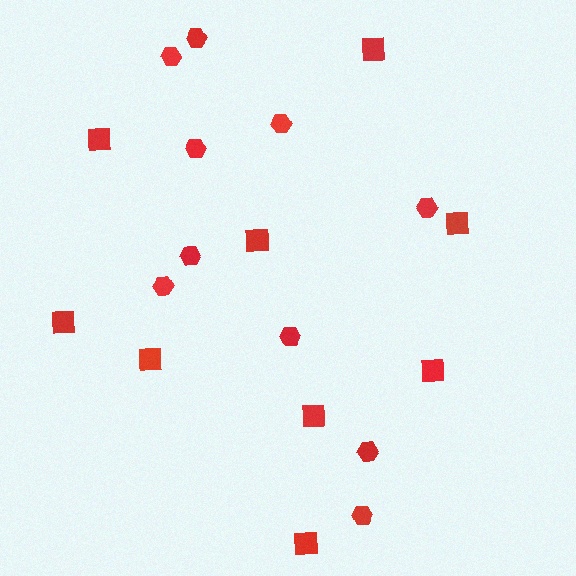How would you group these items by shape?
There are 2 groups: one group of squares (9) and one group of hexagons (10).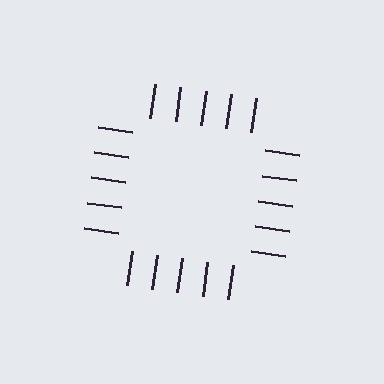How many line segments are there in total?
20 — 5 along each of the 4 edges.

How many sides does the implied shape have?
4 sides — the line-ends trace a square.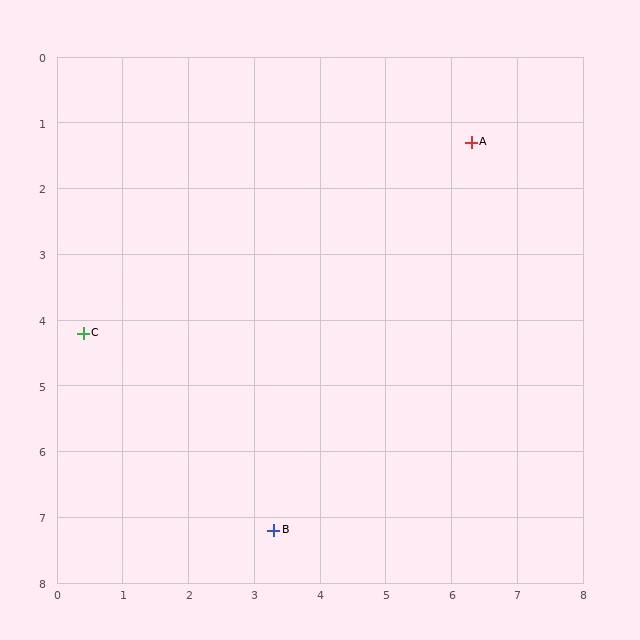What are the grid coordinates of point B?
Point B is at approximately (3.3, 7.2).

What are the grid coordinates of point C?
Point C is at approximately (0.4, 4.2).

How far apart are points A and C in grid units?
Points A and C are about 6.6 grid units apart.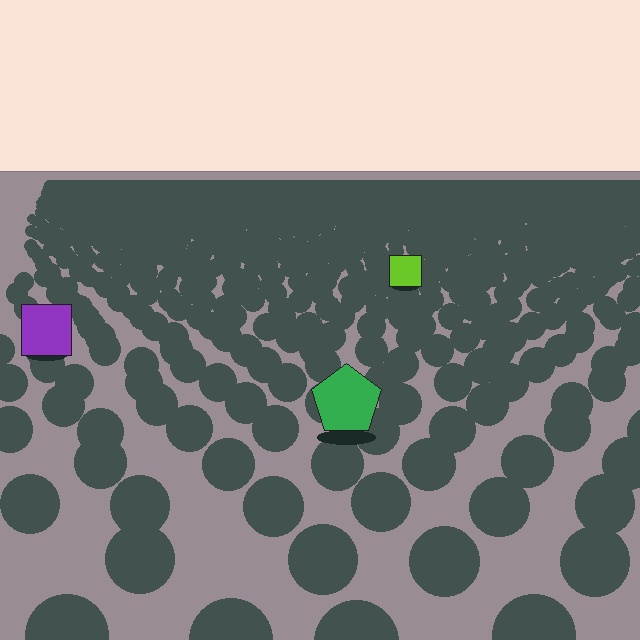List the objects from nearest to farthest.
From nearest to farthest: the green pentagon, the purple square, the lime square.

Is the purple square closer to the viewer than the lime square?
Yes. The purple square is closer — you can tell from the texture gradient: the ground texture is coarser near it.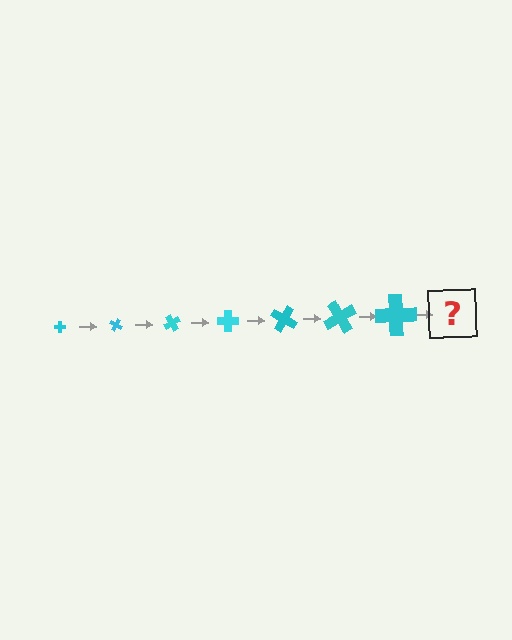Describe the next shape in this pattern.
It should be a cross, larger than the previous one and rotated 210 degrees from the start.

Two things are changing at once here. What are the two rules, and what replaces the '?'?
The two rules are that the cross grows larger each step and it rotates 30 degrees each step. The '?' should be a cross, larger than the previous one and rotated 210 degrees from the start.